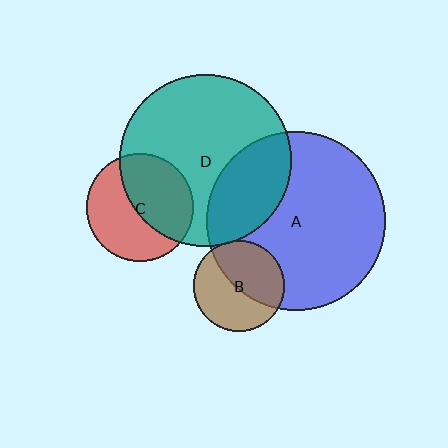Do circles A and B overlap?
Yes.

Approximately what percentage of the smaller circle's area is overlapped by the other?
Approximately 50%.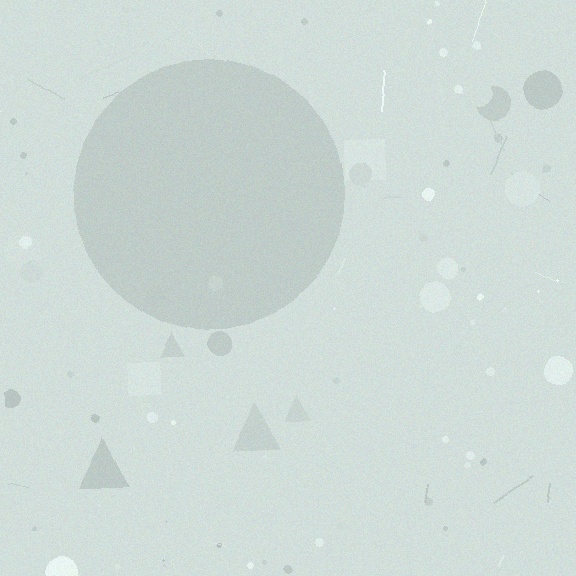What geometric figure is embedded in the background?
A circle is embedded in the background.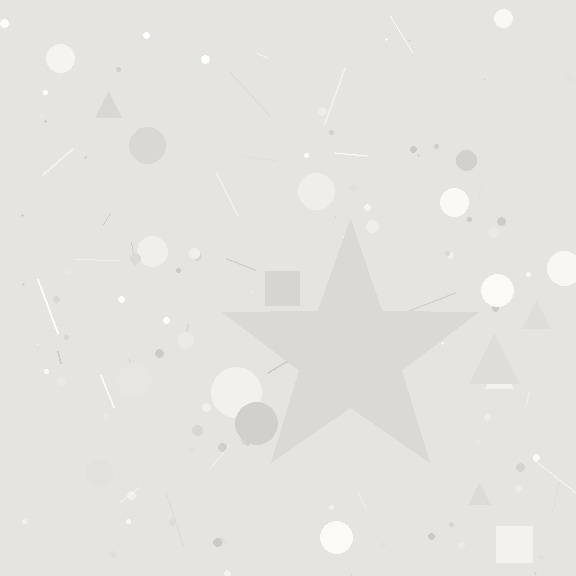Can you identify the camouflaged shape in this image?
The camouflaged shape is a star.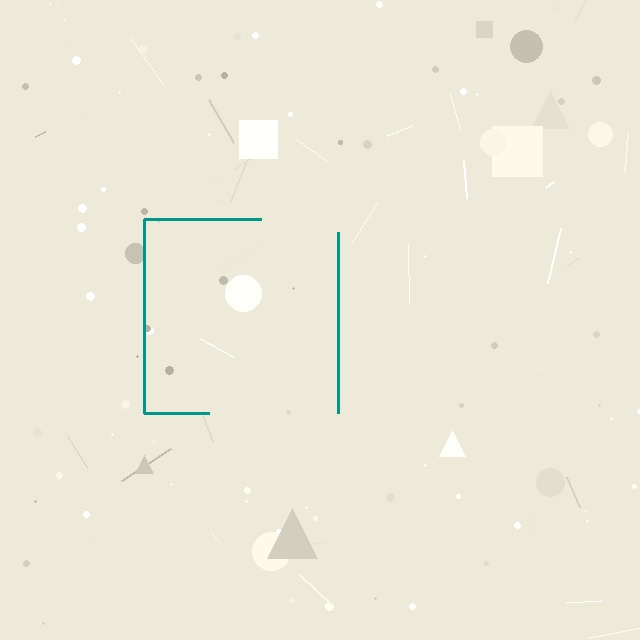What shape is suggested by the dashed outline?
The dashed outline suggests a square.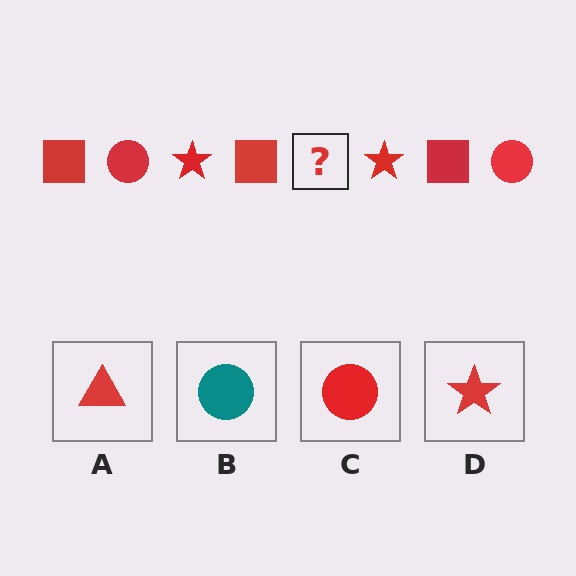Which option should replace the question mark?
Option C.